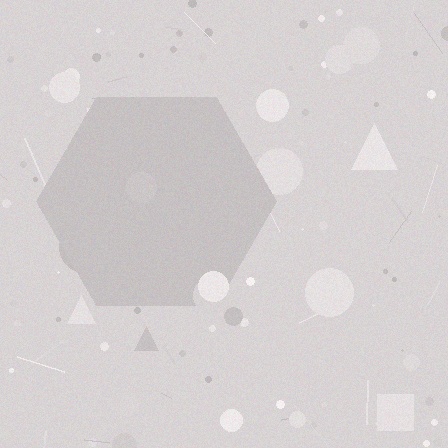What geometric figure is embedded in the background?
A hexagon is embedded in the background.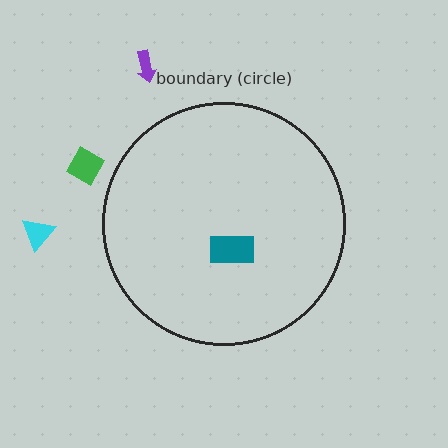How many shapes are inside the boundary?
1 inside, 3 outside.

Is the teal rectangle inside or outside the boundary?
Inside.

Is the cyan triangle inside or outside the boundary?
Outside.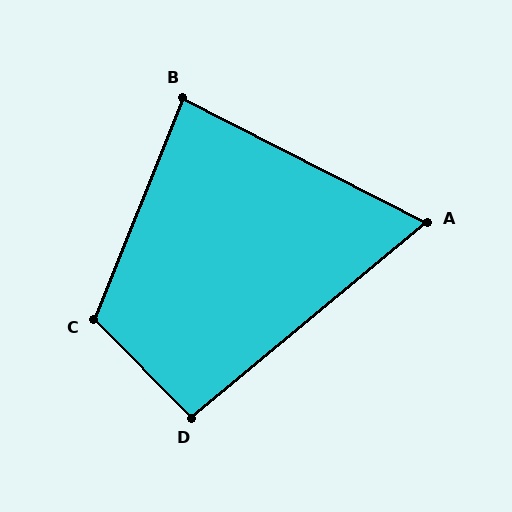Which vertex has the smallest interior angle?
A, at approximately 67 degrees.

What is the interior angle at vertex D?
Approximately 95 degrees (obtuse).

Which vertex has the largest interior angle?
C, at approximately 113 degrees.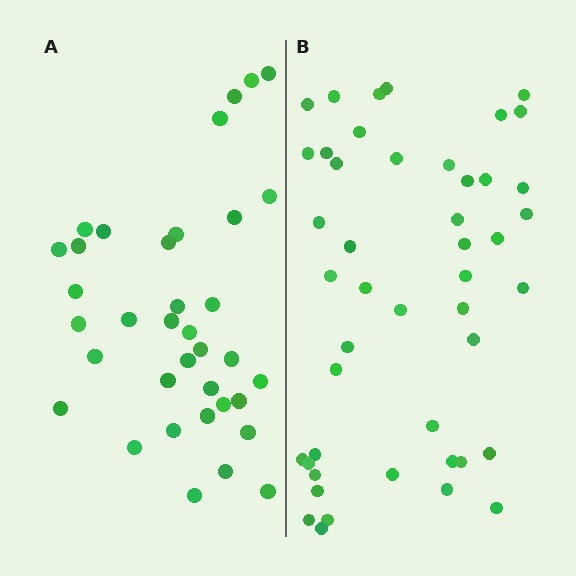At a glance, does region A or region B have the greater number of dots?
Region B (the right region) has more dots.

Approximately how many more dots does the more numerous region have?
Region B has roughly 10 or so more dots than region A.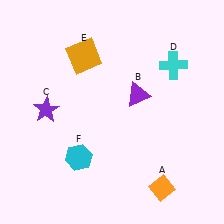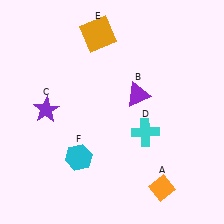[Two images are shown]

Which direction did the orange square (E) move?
The orange square (E) moved up.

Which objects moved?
The objects that moved are: the cyan cross (D), the orange square (E).